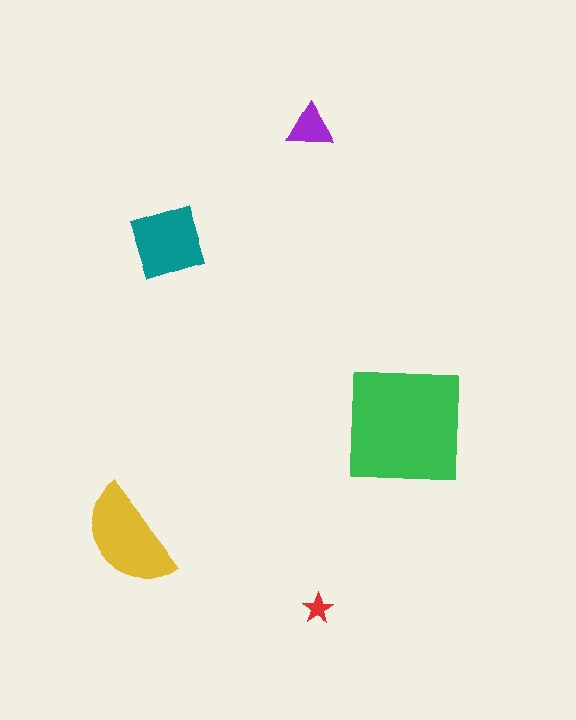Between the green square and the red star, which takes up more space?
The green square.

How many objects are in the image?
There are 5 objects in the image.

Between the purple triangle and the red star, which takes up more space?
The purple triangle.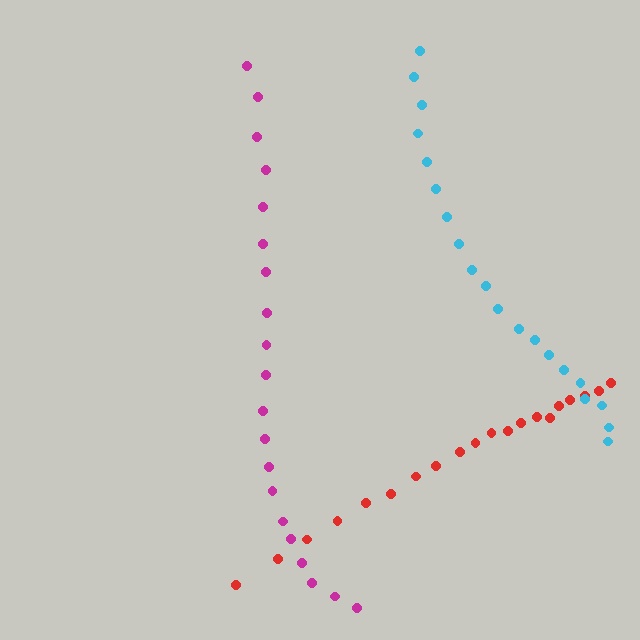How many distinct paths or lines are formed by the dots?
There are 3 distinct paths.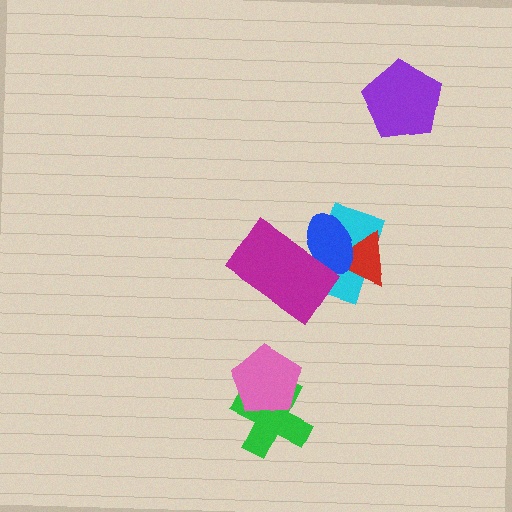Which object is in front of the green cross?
The pink pentagon is in front of the green cross.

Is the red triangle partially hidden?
Yes, it is partially covered by another shape.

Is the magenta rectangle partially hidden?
No, no other shape covers it.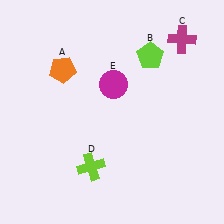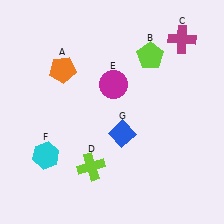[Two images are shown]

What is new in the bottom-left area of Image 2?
A cyan hexagon (F) was added in the bottom-left area of Image 2.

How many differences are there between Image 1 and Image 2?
There are 2 differences between the two images.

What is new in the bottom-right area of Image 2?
A blue diamond (G) was added in the bottom-right area of Image 2.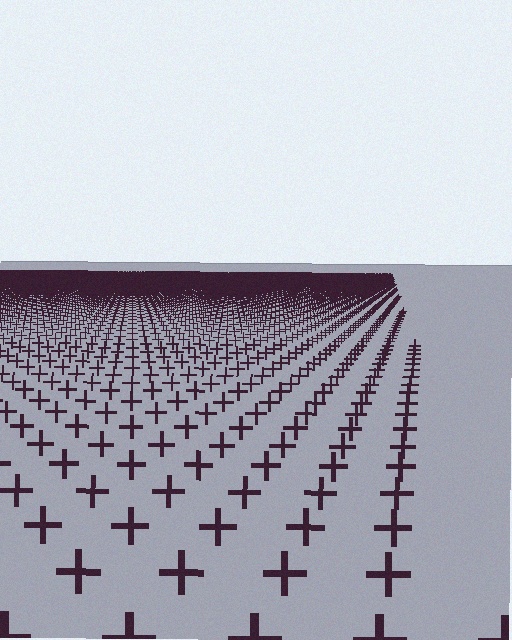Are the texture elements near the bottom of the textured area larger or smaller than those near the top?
Larger. Near the bottom, elements are closer to the viewer and appear at a bigger on-screen size.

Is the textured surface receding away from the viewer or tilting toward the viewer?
The surface is receding away from the viewer. Texture elements get smaller and denser toward the top.